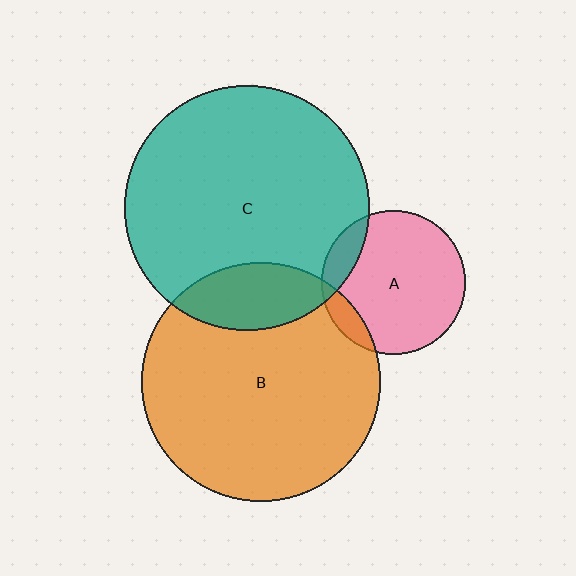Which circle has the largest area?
Circle C (teal).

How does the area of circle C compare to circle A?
Approximately 2.9 times.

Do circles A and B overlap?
Yes.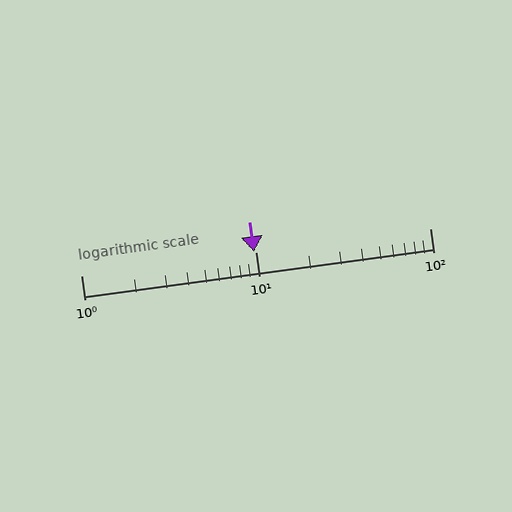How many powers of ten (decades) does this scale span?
The scale spans 2 decades, from 1 to 100.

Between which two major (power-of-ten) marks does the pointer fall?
The pointer is between 1 and 10.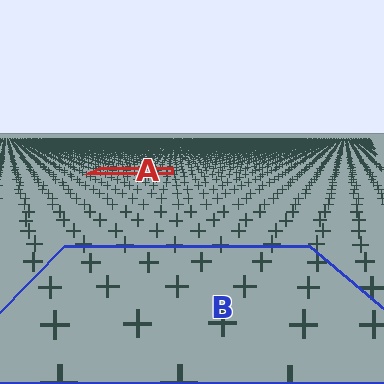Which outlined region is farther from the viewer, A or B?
Region A is farther from the viewer — the texture elements inside it appear smaller and more densely packed.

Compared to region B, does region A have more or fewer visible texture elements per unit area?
Region A has more texture elements per unit area — they are packed more densely because it is farther away.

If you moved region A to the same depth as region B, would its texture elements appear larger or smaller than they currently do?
They would appear larger. At a closer depth, the same texture elements are projected at a bigger on-screen size.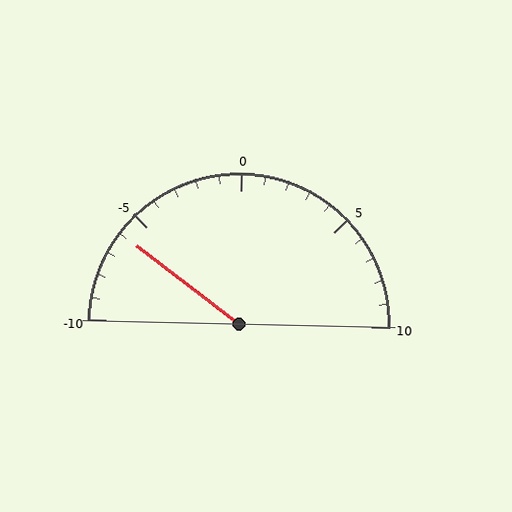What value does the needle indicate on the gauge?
The needle indicates approximately -6.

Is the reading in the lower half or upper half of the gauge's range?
The reading is in the lower half of the range (-10 to 10).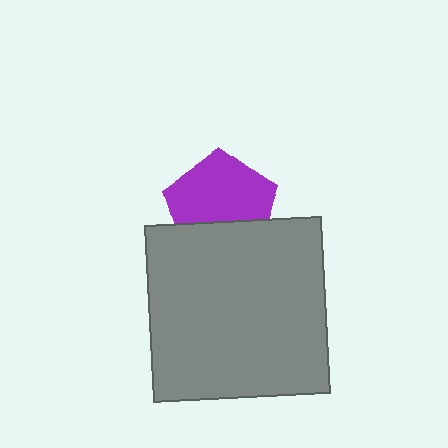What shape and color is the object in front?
The object in front is a gray square.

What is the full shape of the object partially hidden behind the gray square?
The partially hidden object is a purple pentagon.